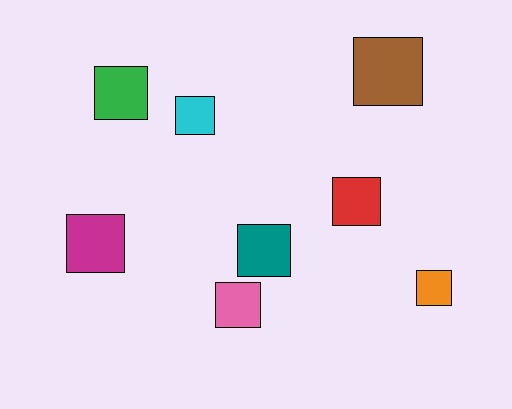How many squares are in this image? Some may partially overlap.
There are 8 squares.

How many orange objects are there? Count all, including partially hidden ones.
There is 1 orange object.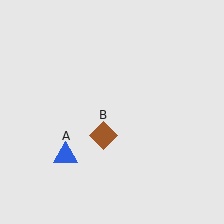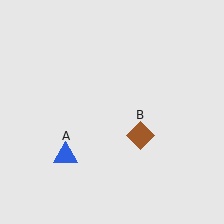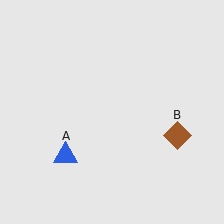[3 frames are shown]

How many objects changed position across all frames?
1 object changed position: brown diamond (object B).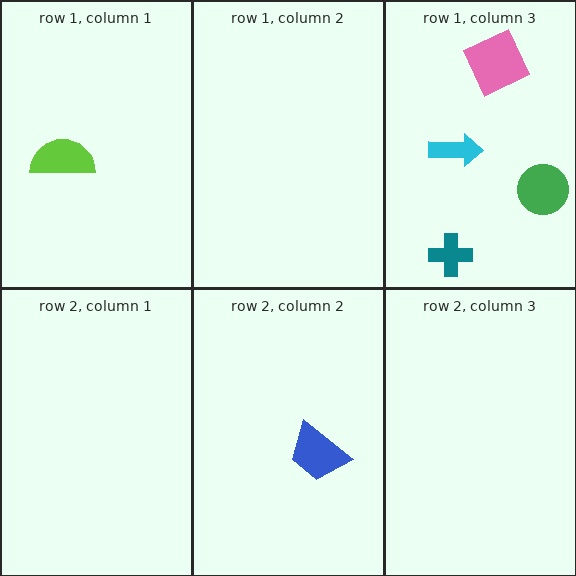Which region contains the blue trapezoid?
The row 2, column 2 region.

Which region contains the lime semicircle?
The row 1, column 1 region.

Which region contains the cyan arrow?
The row 1, column 3 region.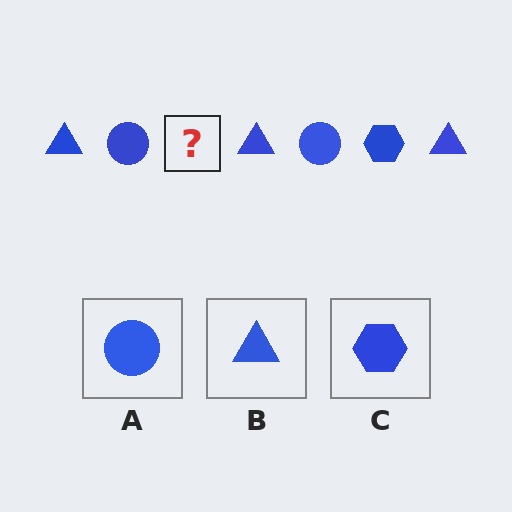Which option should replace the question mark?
Option C.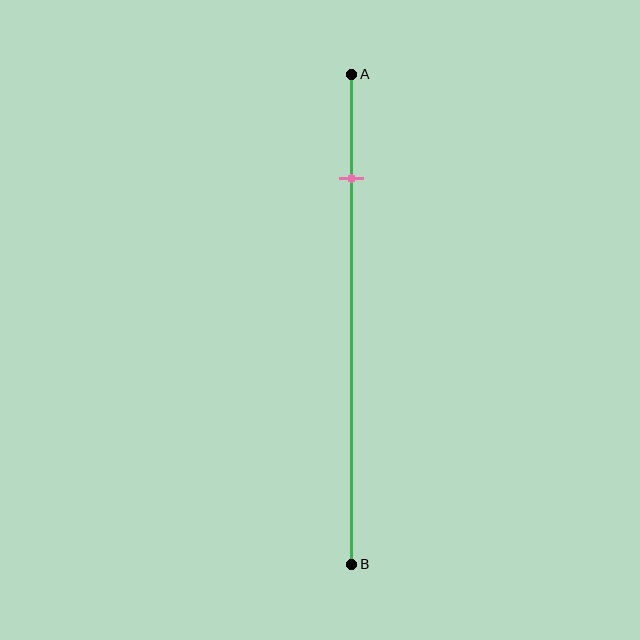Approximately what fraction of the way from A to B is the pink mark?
The pink mark is approximately 20% of the way from A to B.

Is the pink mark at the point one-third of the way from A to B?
No, the mark is at about 20% from A, not at the 33% one-third point.